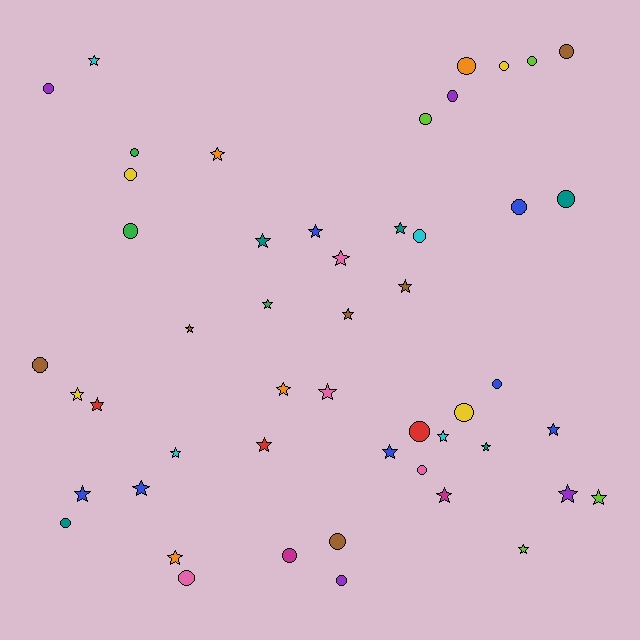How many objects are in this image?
There are 50 objects.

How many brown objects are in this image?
There are 6 brown objects.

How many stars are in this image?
There are 27 stars.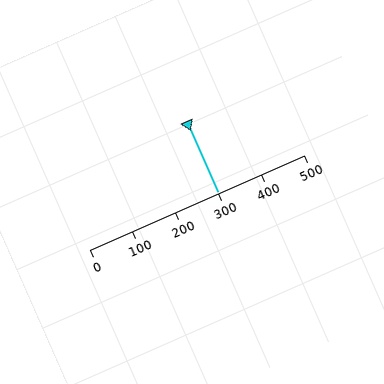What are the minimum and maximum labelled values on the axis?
The axis runs from 0 to 500.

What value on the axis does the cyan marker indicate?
The marker indicates approximately 300.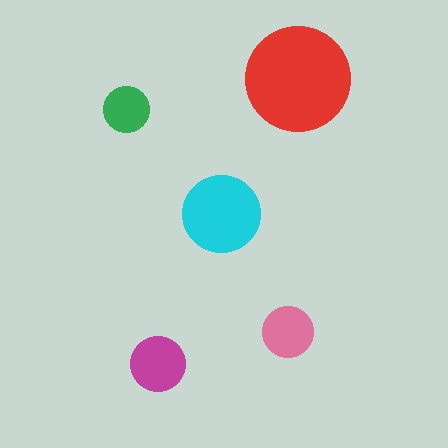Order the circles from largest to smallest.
the red one, the cyan one, the magenta one, the pink one, the green one.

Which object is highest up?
The red circle is topmost.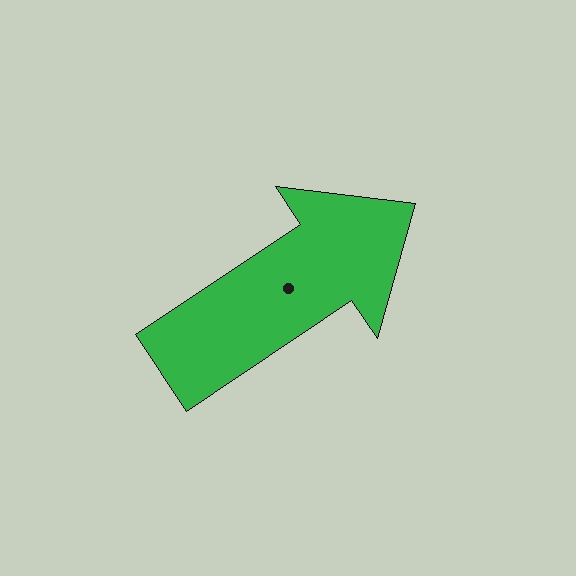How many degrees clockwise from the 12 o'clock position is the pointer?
Approximately 56 degrees.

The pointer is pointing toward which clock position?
Roughly 2 o'clock.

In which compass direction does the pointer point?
Northeast.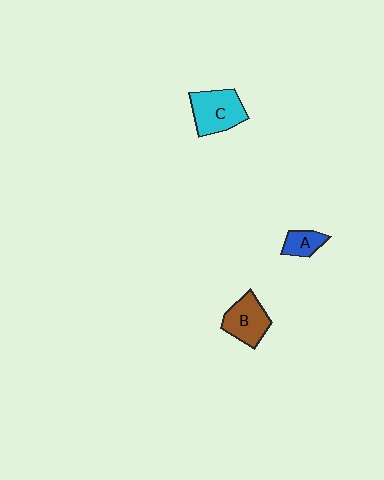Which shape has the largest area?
Shape C (cyan).